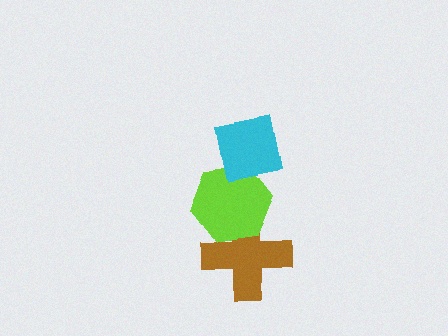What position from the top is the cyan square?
The cyan square is 1st from the top.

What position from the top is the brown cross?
The brown cross is 3rd from the top.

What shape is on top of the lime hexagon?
The cyan square is on top of the lime hexagon.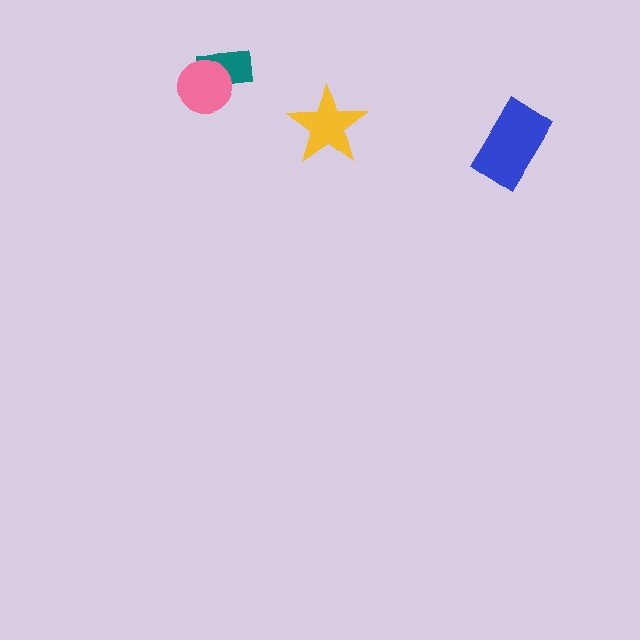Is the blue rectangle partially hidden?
No, no other shape covers it.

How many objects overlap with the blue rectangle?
0 objects overlap with the blue rectangle.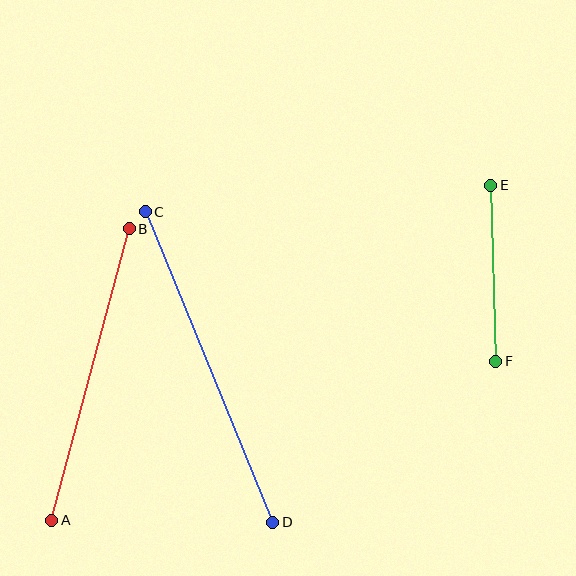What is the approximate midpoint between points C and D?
The midpoint is at approximately (209, 367) pixels.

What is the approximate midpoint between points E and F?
The midpoint is at approximately (493, 273) pixels.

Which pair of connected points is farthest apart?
Points C and D are farthest apart.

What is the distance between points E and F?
The distance is approximately 176 pixels.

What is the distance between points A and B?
The distance is approximately 301 pixels.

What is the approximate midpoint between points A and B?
The midpoint is at approximately (90, 374) pixels.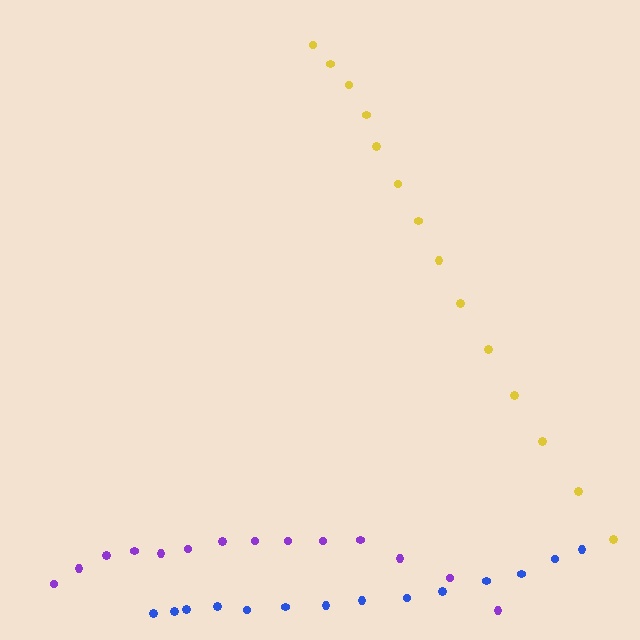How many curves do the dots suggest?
There are 3 distinct paths.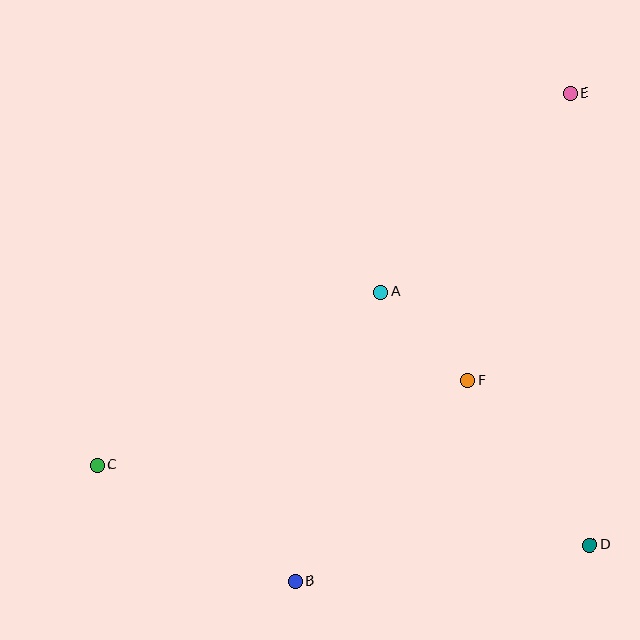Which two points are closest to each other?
Points A and F are closest to each other.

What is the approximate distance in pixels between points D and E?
The distance between D and E is approximately 452 pixels.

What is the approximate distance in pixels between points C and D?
The distance between C and D is approximately 499 pixels.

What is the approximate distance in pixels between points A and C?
The distance between A and C is approximately 332 pixels.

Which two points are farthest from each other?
Points C and E are farthest from each other.